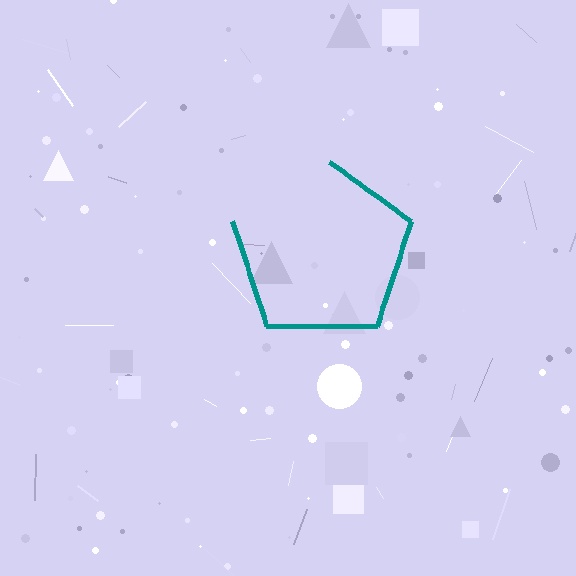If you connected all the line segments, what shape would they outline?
They would outline a pentagon.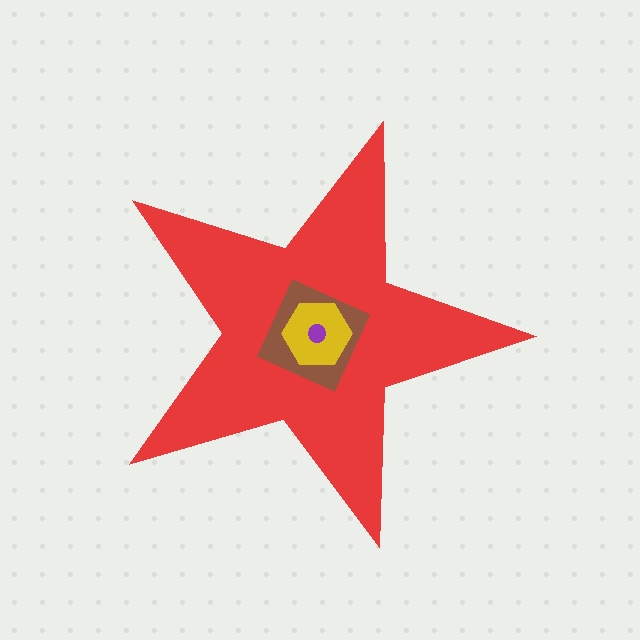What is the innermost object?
The purple circle.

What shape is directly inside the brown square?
The yellow hexagon.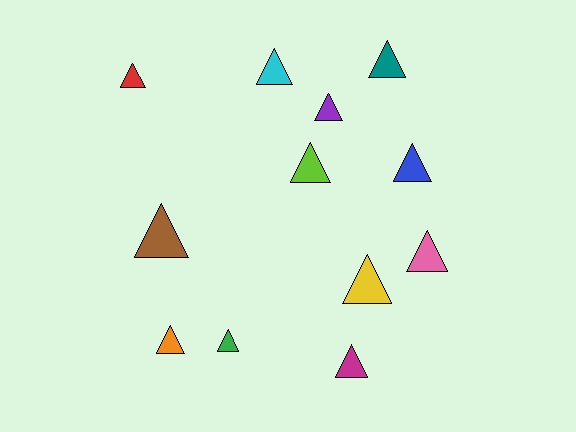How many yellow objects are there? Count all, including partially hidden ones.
There is 1 yellow object.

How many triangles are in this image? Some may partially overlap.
There are 12 triangles.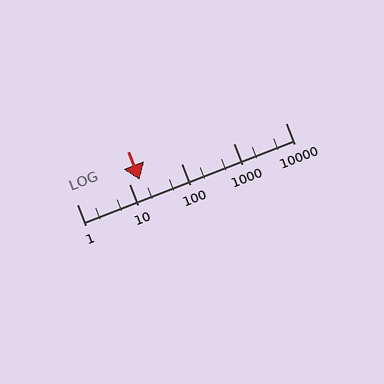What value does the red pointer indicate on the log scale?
The pointer indicates approximately 16.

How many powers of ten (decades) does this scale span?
The scale spans 4 decades, from 1 to 10000.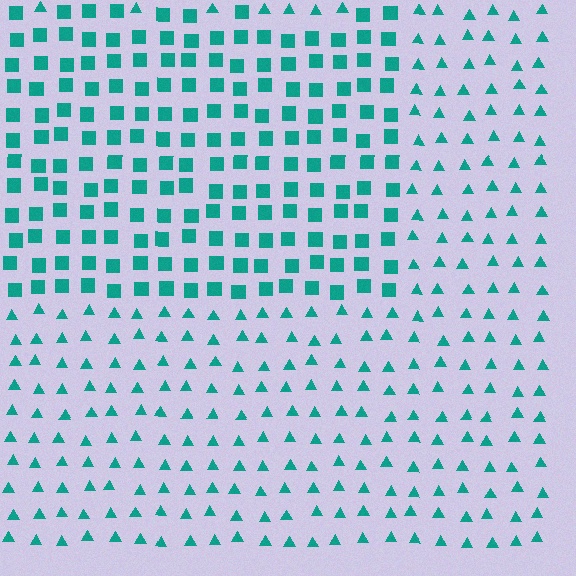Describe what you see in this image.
The image is filled with small teal elements arranged in a uniform grid. A rectangle-shaped region contains squares, while the surrounding area contains triangles. The boundary is defined purely by the change in element shape.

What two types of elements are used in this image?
The image uses squares inside the rectangle region and triangles outside it.